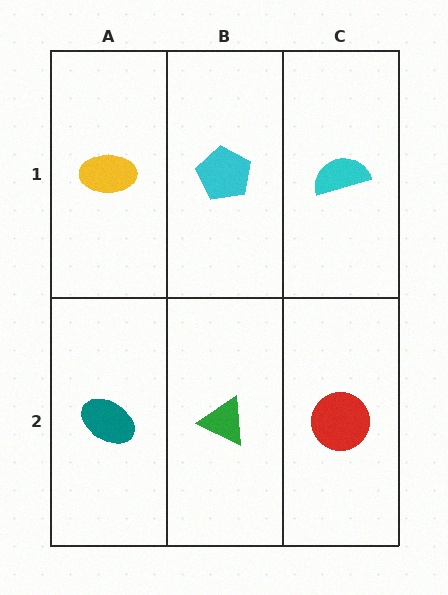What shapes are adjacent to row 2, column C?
A cyan semicircle (row 1, column C), a green triangle (row 2, column B).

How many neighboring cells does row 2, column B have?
3.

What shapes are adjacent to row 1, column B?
A green triangle (row 2, column B), a yellow ellipse (row 1, column A), a cyan semicircle (row 1, column C).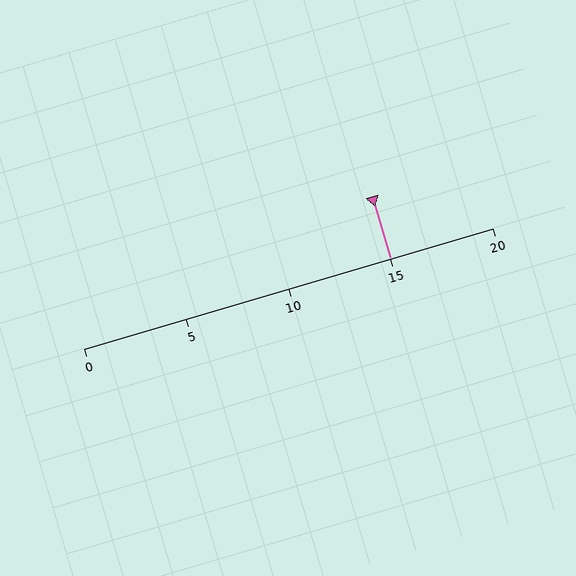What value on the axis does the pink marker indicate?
The marker indicates approximately 15.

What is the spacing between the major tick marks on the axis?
The major ticks are spaced 5 apart.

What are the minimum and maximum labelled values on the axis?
The axis runs from 0 to 20.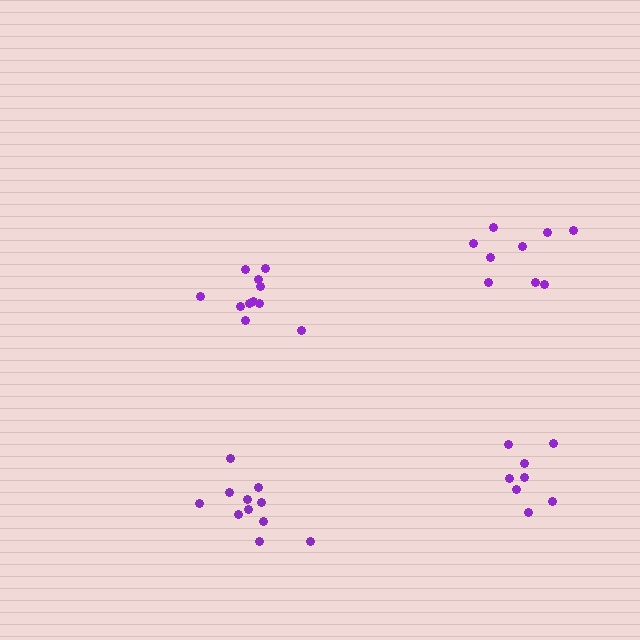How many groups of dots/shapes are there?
There are 4 groups.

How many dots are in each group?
Group 1: 11 dots, Group 2: 9 dots, Group 3: 8 dots, Group 4: 11 dots (39 total).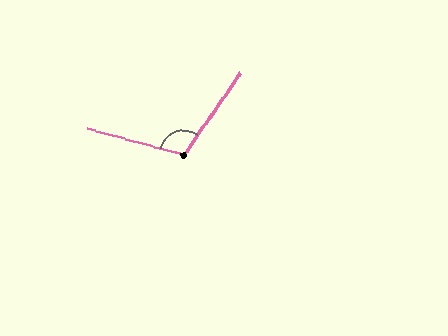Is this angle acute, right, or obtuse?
It is obtuse.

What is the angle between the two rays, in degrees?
Approximately 109 degrees.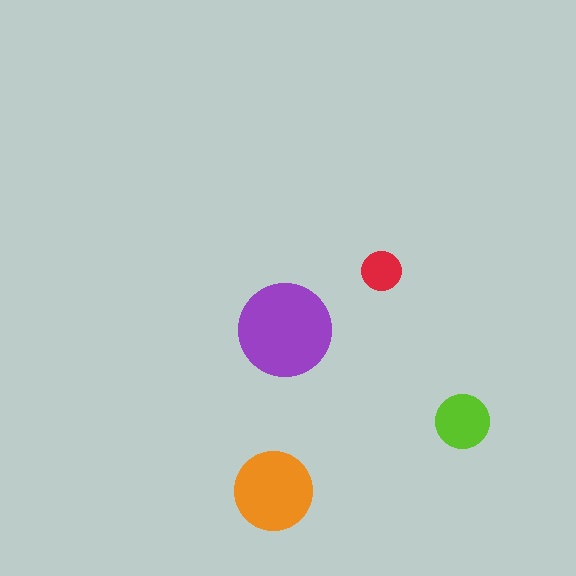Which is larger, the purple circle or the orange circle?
The purple one.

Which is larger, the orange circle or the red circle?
The orange one.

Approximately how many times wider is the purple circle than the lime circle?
About 1.5 times wider.